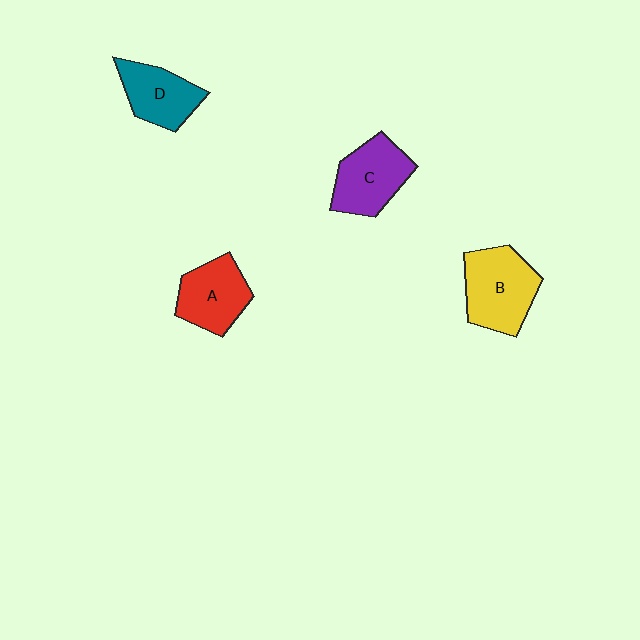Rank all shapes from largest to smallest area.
From largest to smallest: B (yellow), C (purple), A (red), D (teal).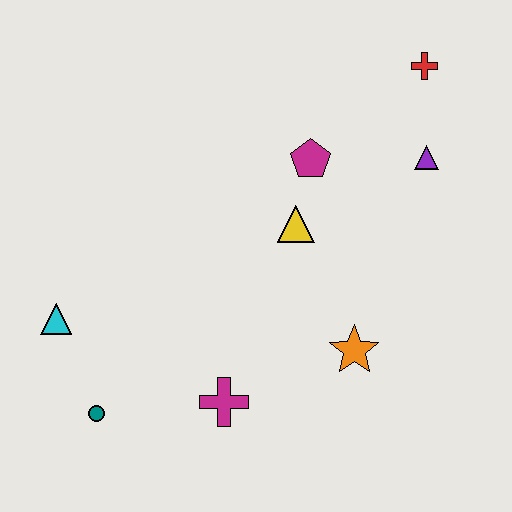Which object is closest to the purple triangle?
The red cross is closest to the purple triangle.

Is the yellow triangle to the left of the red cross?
Yes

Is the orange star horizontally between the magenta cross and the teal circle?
No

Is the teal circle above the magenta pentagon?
No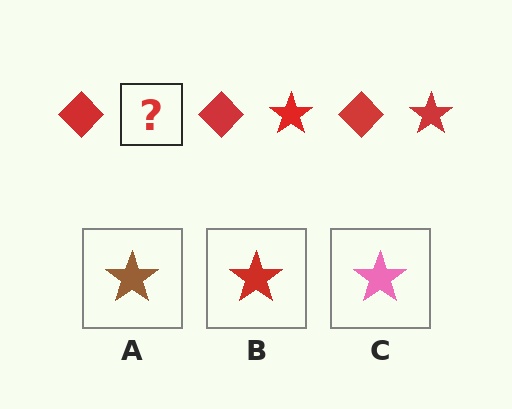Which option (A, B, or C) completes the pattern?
B.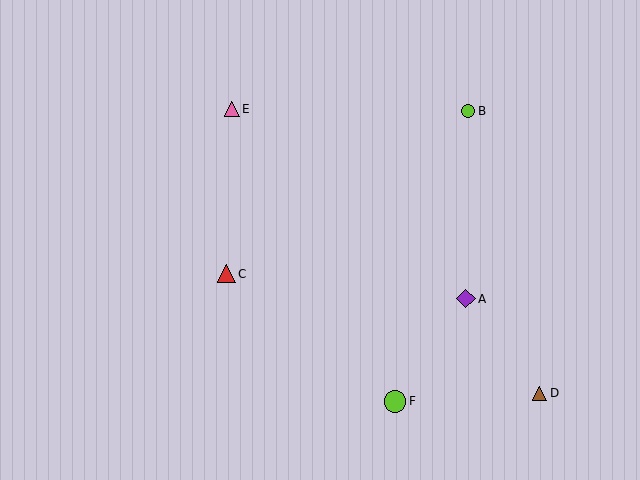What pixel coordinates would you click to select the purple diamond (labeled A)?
Click at (466, 299) to select the purple diamond A.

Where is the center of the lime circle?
The center of the lime circle is at (468, 111).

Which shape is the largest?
The lime circle (labeled F) is the largest.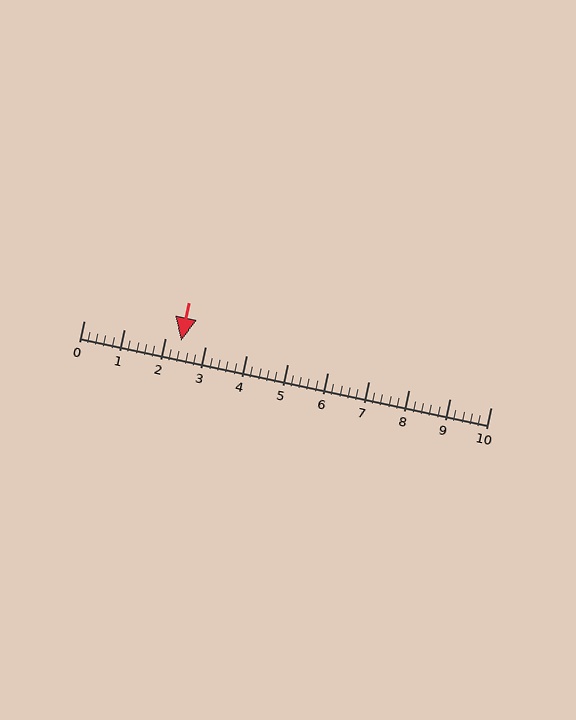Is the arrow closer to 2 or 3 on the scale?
The arrow is closer to 2.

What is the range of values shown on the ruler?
The ruler shows values from 0 to 10.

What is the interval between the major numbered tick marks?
The major tick marks are spaced 1 units apart.